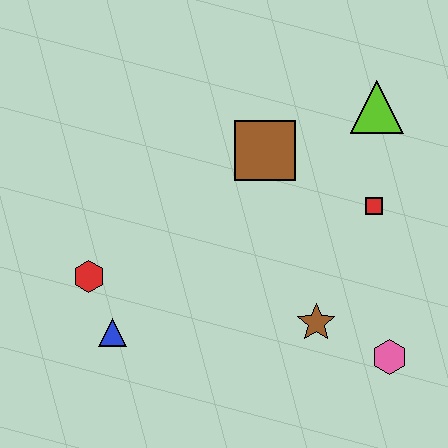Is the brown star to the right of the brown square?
Yes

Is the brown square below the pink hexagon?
No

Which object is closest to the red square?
The lime triangle is closest to the red square.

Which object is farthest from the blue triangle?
The lime triangle is farthest from the blue triangle.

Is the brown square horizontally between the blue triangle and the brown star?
Yes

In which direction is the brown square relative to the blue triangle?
The brown square is above the blue triangle.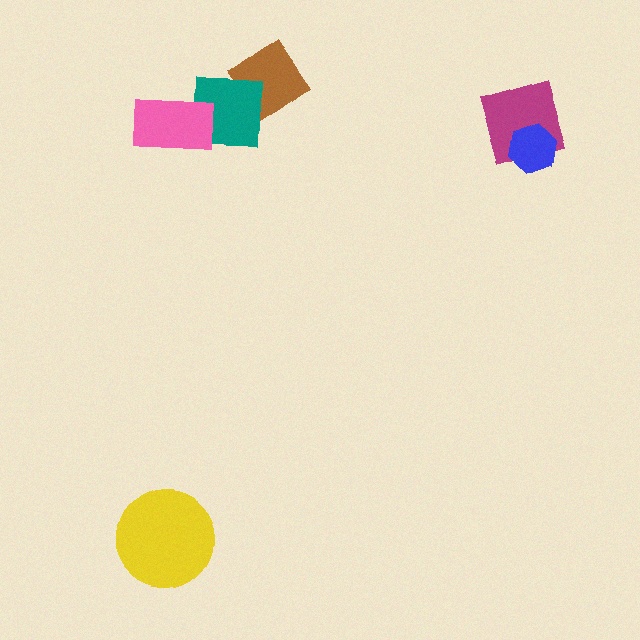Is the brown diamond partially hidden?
Yes, it is partially covered by another shape.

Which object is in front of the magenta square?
The blue hexagon is in front of the magenta square.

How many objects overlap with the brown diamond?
1 object overlaps with the brown diamond.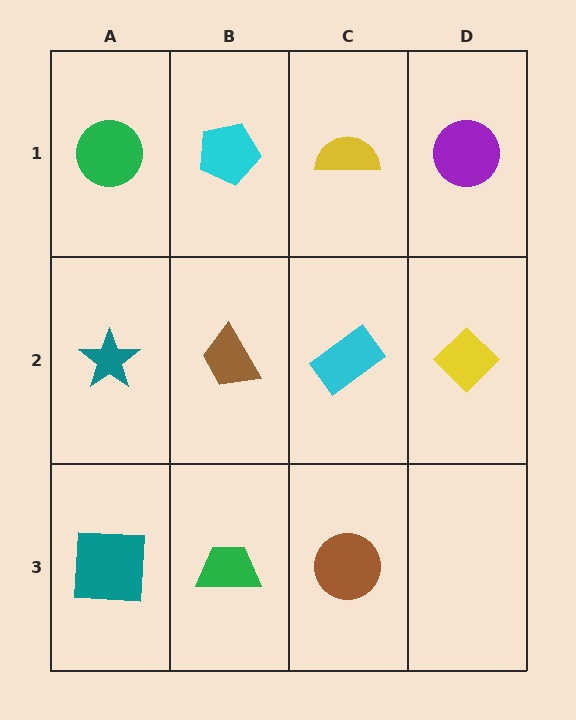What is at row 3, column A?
A teal square.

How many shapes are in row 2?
4 shapes.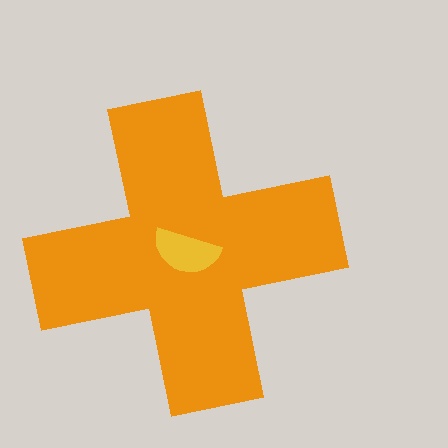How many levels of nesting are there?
2.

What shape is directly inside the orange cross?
The yellow semicircle.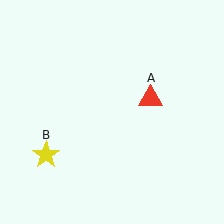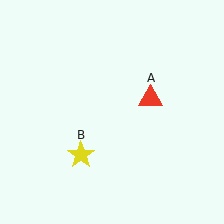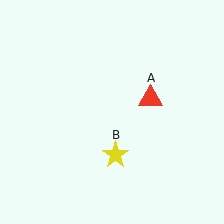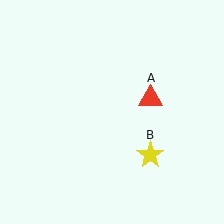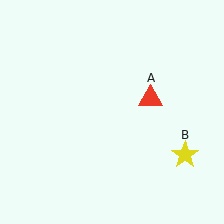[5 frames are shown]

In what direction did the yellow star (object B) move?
The yellow star (object B) moved right.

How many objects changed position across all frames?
1 object changed position: yellow star (object B).